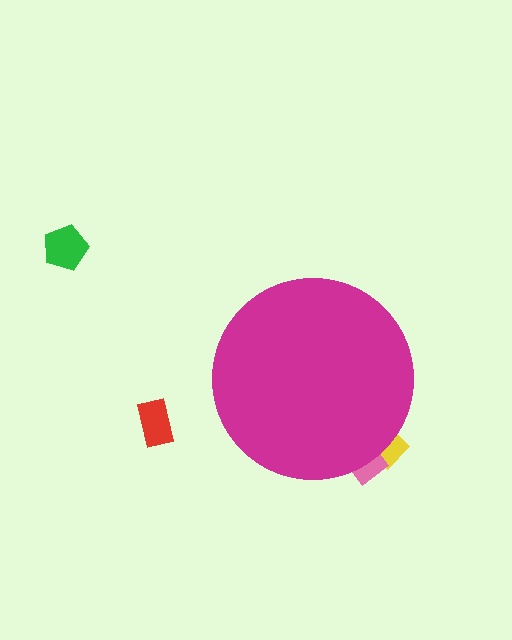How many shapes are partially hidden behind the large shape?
2 shapes are partially hidden.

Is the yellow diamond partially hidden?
Yes, the yellow diamond is partially hidden behind the magenta circle.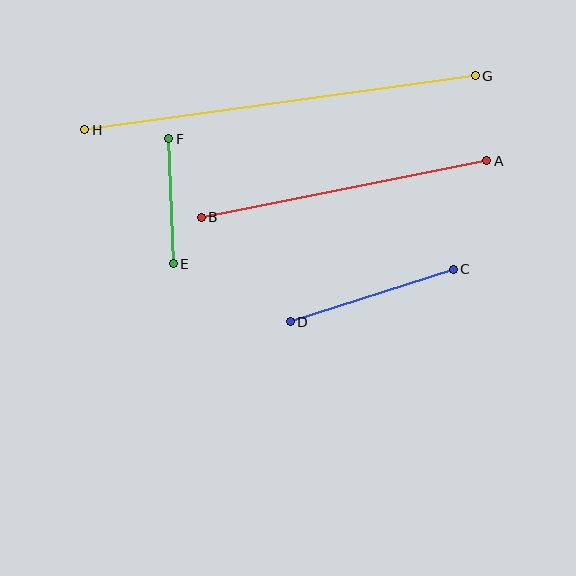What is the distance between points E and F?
The distance is approximately 125 pixels.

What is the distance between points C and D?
The distance is approximately 171 pixels.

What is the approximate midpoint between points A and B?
The midpoint is at approximately (344, 189) pixels.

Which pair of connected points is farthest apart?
Points G and H are farthest apart.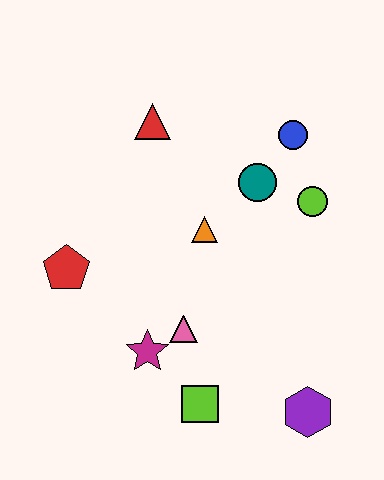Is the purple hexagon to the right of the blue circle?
Yes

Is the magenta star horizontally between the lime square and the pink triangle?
No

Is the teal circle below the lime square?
No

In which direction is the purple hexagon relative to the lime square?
The purple hexagon is to the right of the lime square.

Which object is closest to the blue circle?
The teal circle is closest to the blue circle.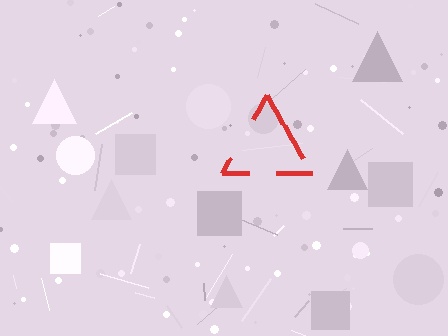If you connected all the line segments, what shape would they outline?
They would outline a triangle.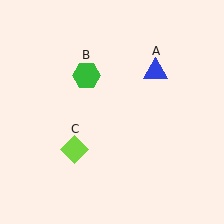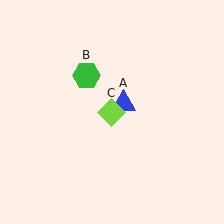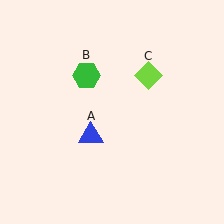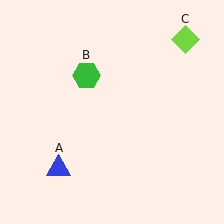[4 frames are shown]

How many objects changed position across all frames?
2 objects changed position: blue triangle (object A), lime diamond (object C).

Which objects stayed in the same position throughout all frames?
Green hexagon (object B) remained stationary.